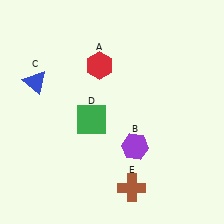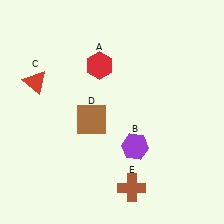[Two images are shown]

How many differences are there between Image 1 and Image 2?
There are 2 differences between the two images.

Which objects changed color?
C changed from blue to red. D changed from green to brown.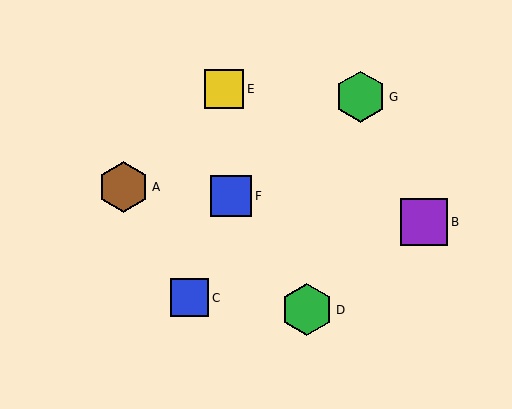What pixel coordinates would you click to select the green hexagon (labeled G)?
Click at (361, 97) to select the green hexagon G.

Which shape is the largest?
The green hexagon (labeled D) is the largest.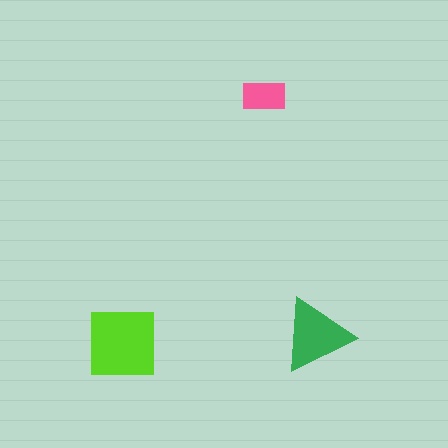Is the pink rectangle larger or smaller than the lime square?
Smaller.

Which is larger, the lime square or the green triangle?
The lime square.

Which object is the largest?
The lime square.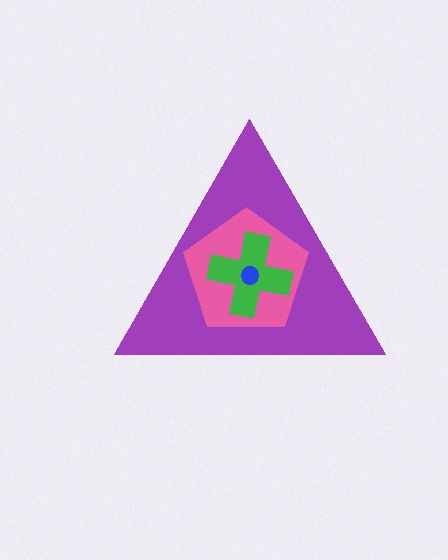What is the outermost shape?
The purple triangle.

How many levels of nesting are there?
4.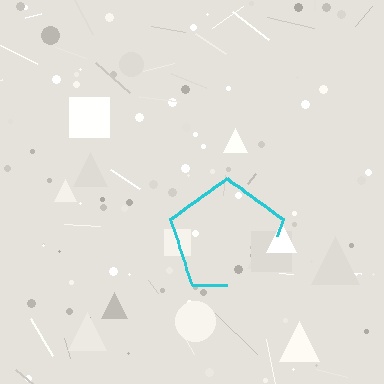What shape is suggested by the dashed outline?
The dashed outline suggests a pentagon.